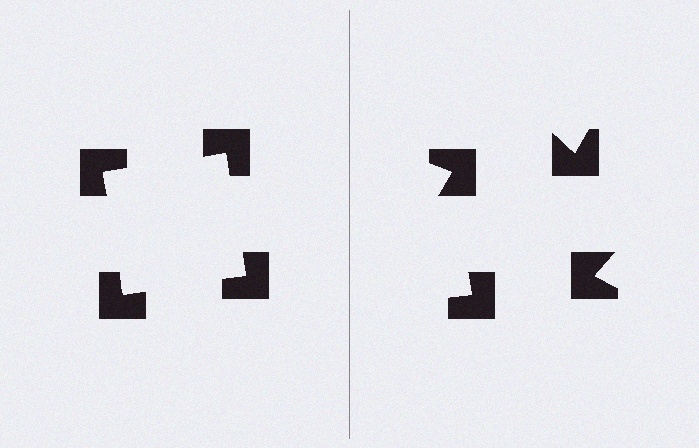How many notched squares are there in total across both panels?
8 — 4 on each side.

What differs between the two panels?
The notched squares are positioned identically on both sides; only the wedge orientations differ. On the left they align to a square; on the right they are misaligned.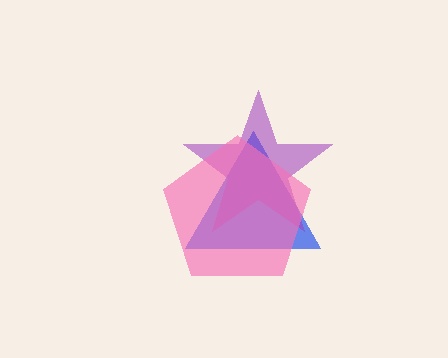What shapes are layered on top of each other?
The layered shapes are: a blue triangle, a purple star, a pink pentagon.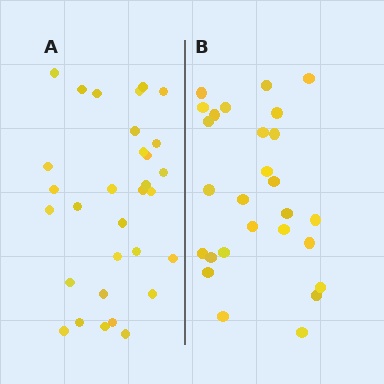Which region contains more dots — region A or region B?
Region A (the left region) has more dots.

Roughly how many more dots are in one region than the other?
Region A has about 4 more dots than region B.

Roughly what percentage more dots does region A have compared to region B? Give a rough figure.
About 15% more.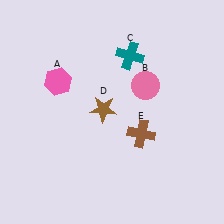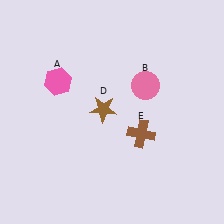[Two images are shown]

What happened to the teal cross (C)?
The teal cross (C) was removed in Image 2. It was in the top-right area of Image 1.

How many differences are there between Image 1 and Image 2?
There is 1 difference between the two images.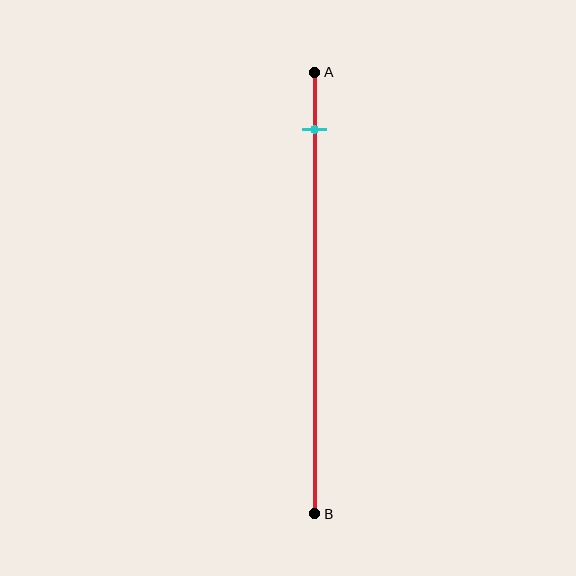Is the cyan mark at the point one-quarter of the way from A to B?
No, the mark is at about 15% from A, not at the 25% one-quarter point.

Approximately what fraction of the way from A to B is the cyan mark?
The cyan mark is approximately 15% of the way from A to B.